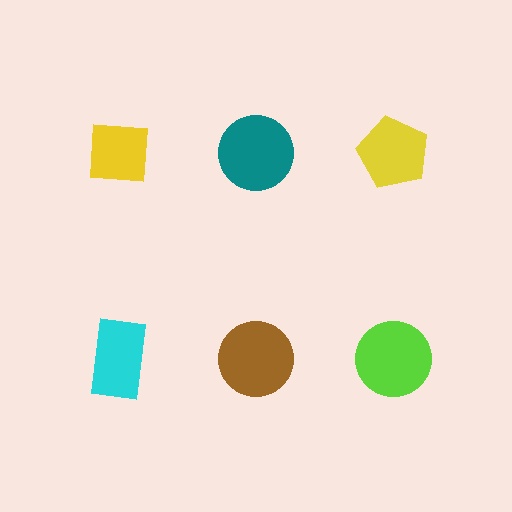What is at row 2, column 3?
A lime circle.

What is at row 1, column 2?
A teal circle.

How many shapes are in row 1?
3 shapes.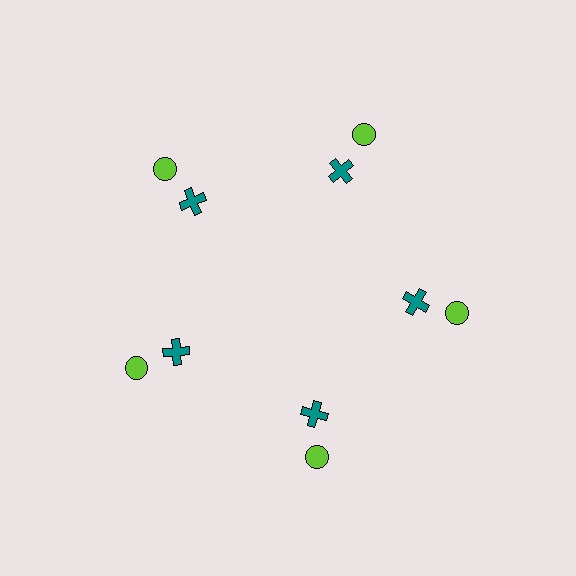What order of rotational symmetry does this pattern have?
This pattern has 5-fold rotational symmetry.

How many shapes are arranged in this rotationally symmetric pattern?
There are 10 shapes, arranged in 5 groups of 2.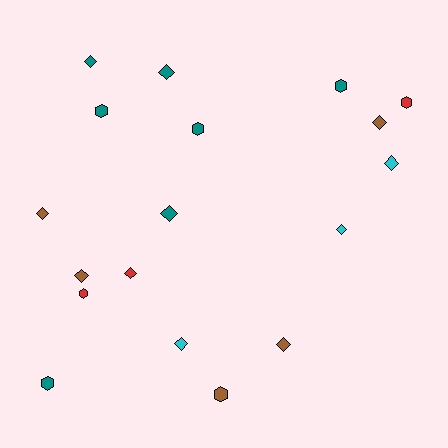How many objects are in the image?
There are 18 objects.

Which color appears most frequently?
Teal, with 7 objects.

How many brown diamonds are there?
There are 4 brown diamonds.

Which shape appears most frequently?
Diamond, with 11 objects.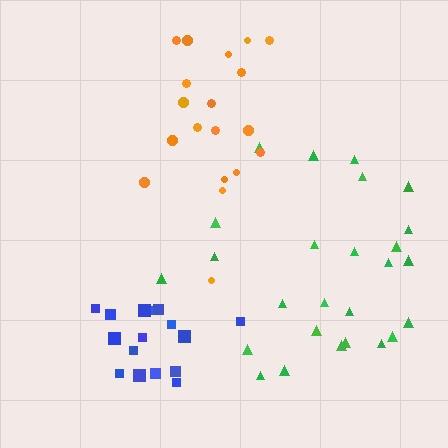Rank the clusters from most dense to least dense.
blue, green, orange.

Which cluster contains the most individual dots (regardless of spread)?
Green (26).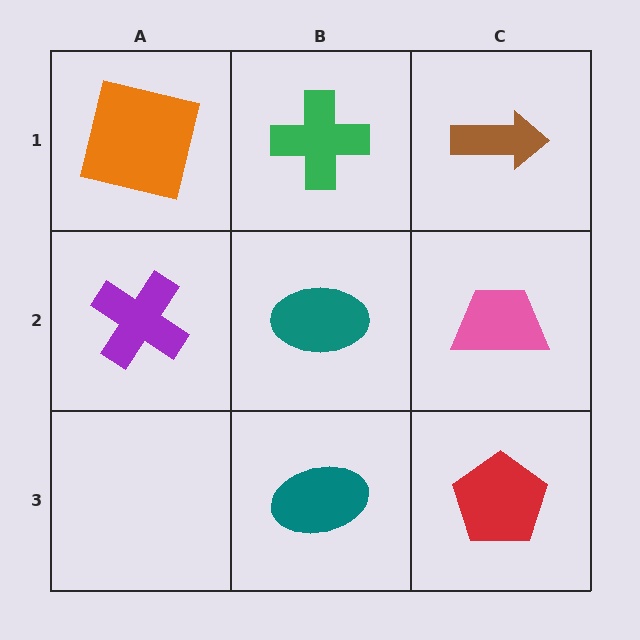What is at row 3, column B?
A teal ellipse.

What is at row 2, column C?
A pink trapezoid.